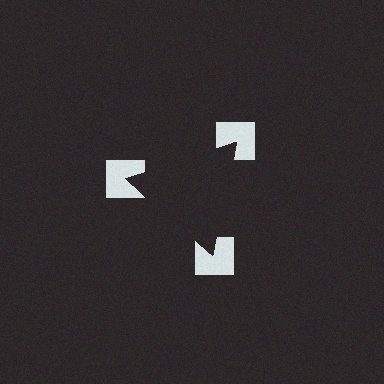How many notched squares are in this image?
There are 3 — one at each vertex of the illusory triangle.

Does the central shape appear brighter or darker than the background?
It typically appears slightly darker than the background, even though no actual brightness change is drawn.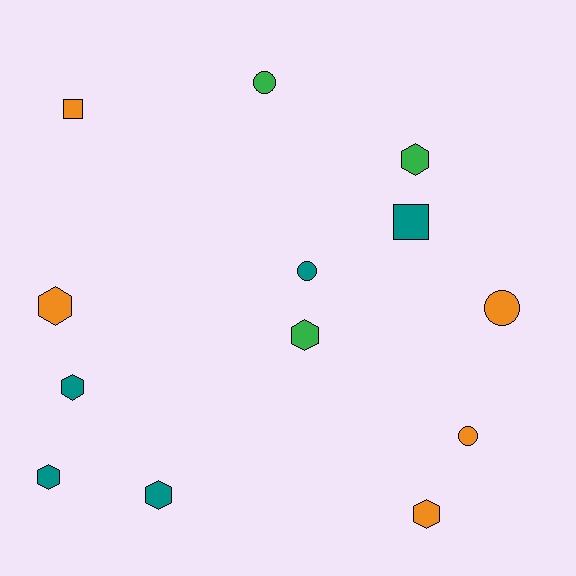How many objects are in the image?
There are 13 objects.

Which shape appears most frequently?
Hexagon, with 7 objects.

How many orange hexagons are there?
There are 2 orange hexagons.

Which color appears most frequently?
Teal, with 5 objects.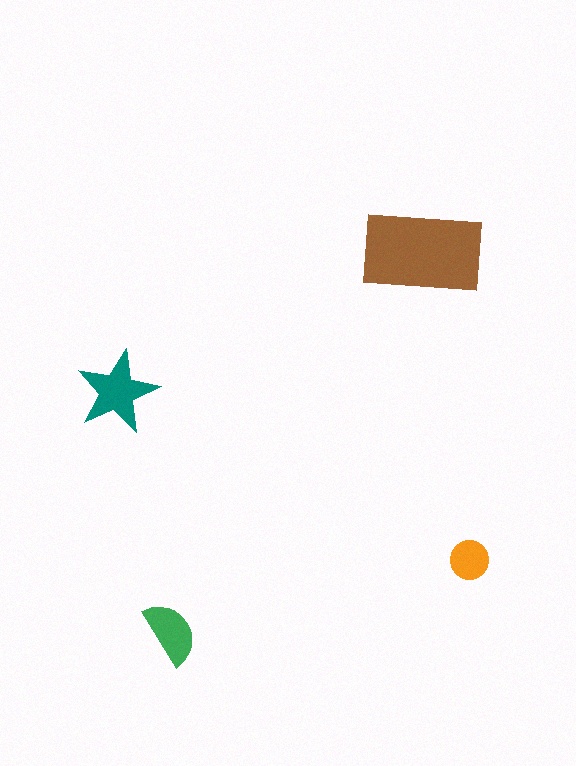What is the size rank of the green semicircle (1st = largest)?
3rd.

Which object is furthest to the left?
The teal star is leftmost.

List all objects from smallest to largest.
The orange circle, the green semicircle, the teal star, the brown rectangle.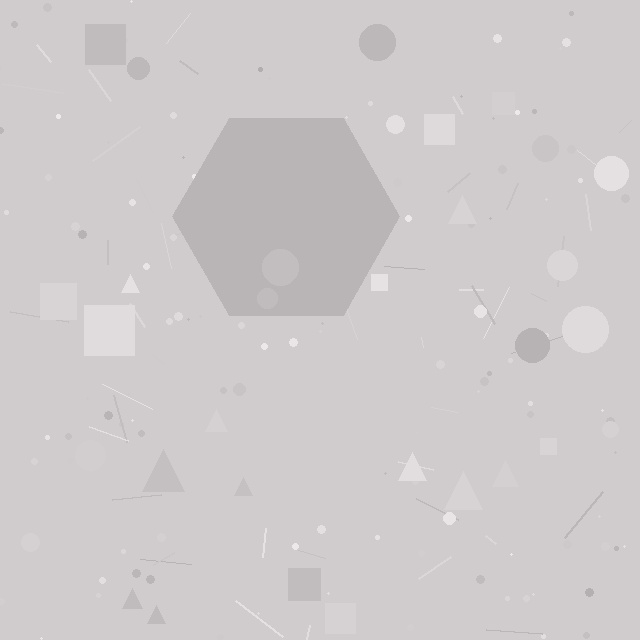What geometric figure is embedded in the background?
A hexagon is embedded in the background.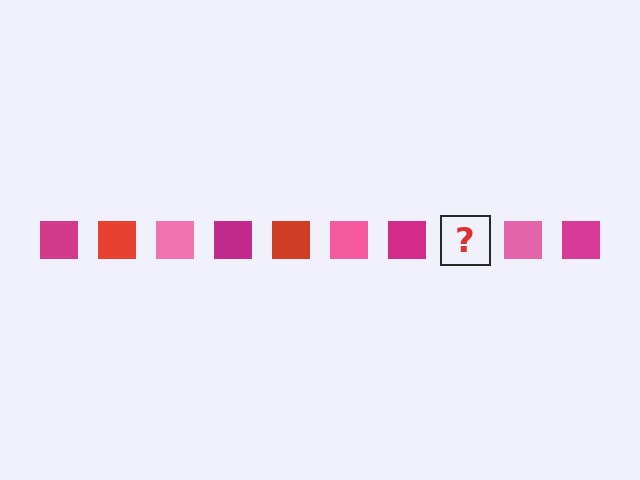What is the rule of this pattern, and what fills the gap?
The rule is that the pattern cycles through magenta, red, pink squares. The gap should be filled with a red square.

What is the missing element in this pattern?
The missing element is a red square.